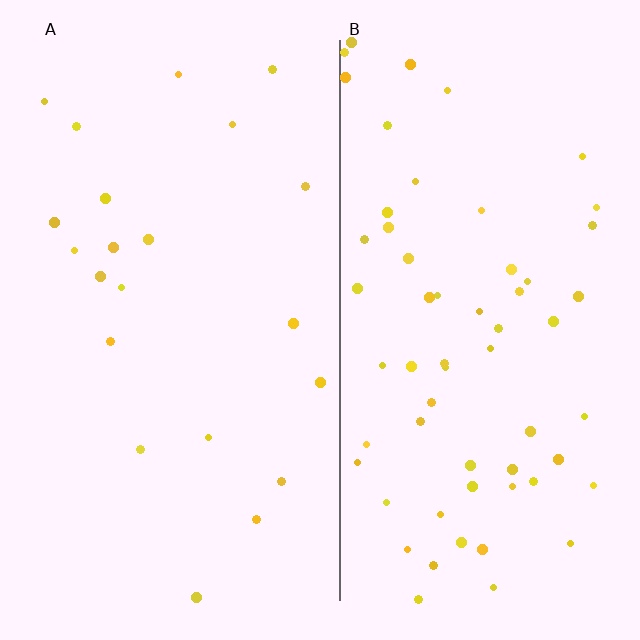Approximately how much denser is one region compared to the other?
Approximately 2.8× — region B over region A.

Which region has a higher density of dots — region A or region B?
B (the right).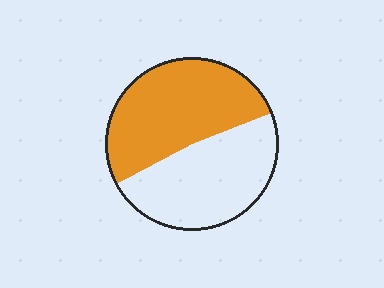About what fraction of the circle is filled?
About one half (1/2).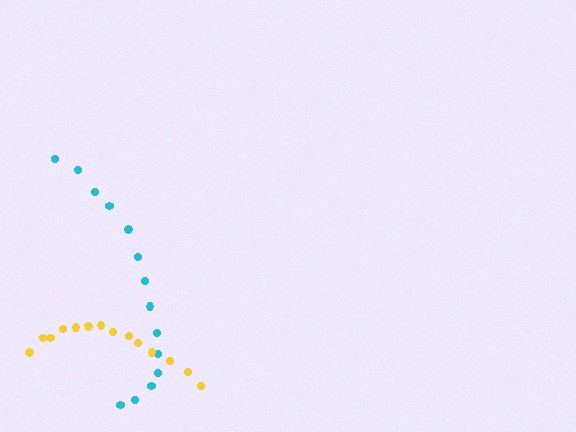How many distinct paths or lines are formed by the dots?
There are 2 distinct paths.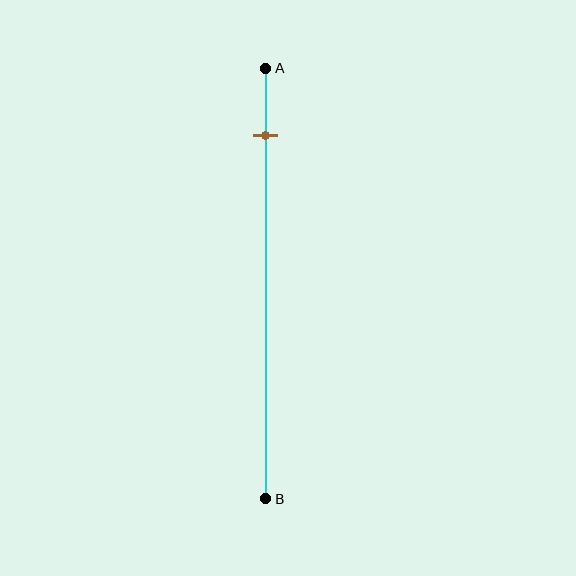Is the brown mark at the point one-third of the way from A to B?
No, the mark is at about 15% from A, not at the 33% one-third point.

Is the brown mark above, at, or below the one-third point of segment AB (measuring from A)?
The brown mark is above the one-third point of segment AB.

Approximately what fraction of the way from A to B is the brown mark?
The brown mark is approximately 15% of the way from A to B.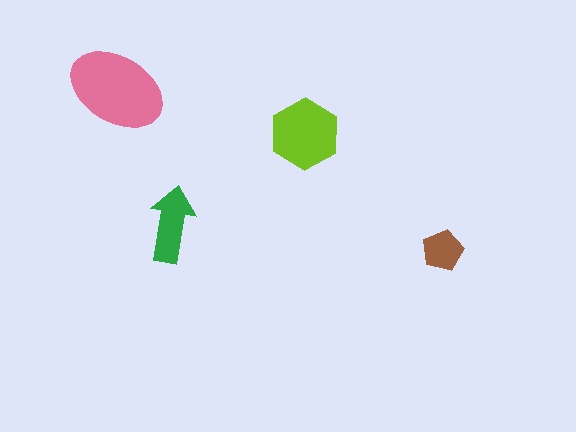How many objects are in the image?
There are 4 objects in the image.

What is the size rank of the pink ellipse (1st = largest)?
1st.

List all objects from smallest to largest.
The brown pentagon, the green arrow, the lime hexagon, the pink ellipse.